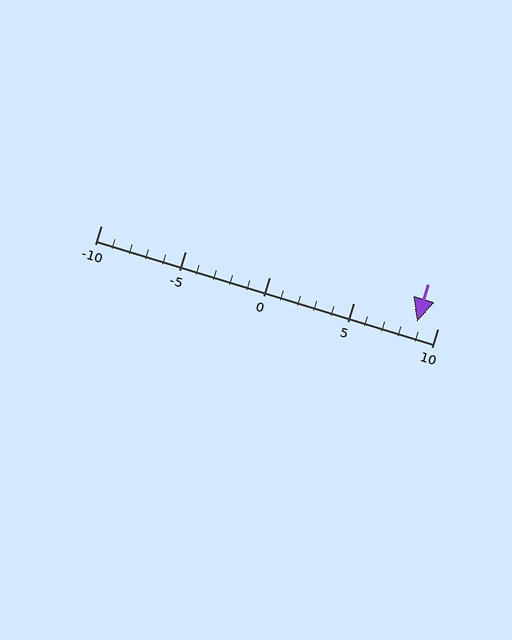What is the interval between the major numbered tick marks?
The major tick marks are spaced 5 units apart.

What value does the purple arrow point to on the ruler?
The purple arrow points to approximately 9.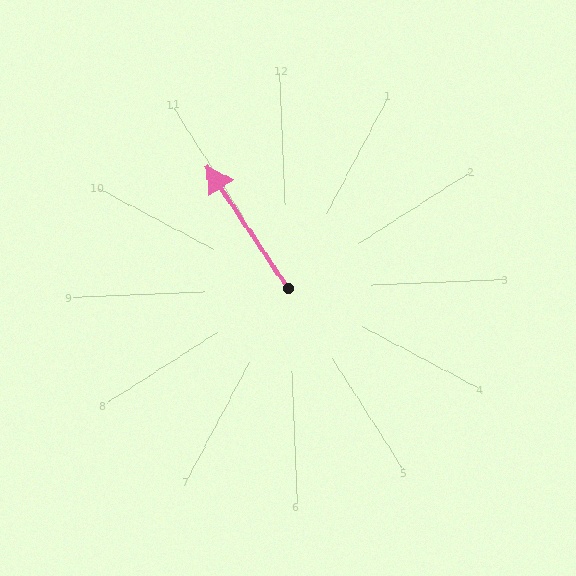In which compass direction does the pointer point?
Northwest.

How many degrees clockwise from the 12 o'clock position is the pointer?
Approximately 329 degrees.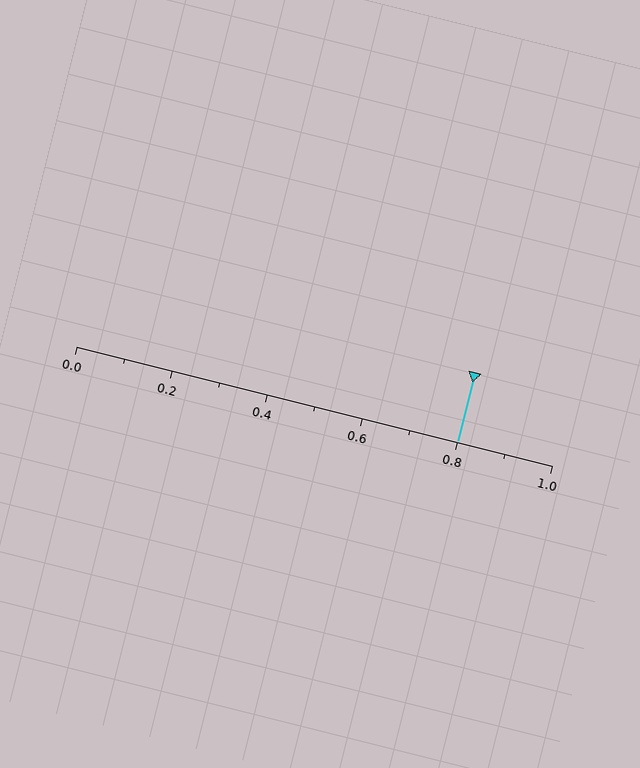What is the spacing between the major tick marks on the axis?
The major ticks are spaced 0.2 apart.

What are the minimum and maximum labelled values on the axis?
The axis runs from 0.0 to 1.0.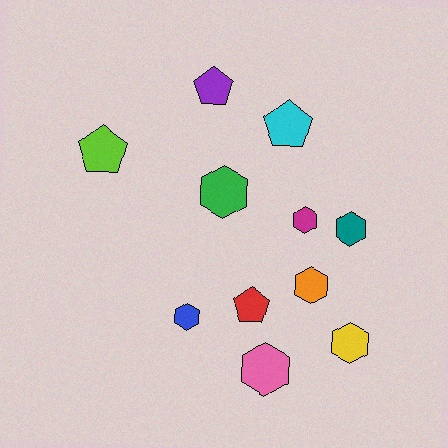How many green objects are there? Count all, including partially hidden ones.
There is 1 green object.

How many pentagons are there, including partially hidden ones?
There are 4 pentagons.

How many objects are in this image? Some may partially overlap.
There are 11 objects.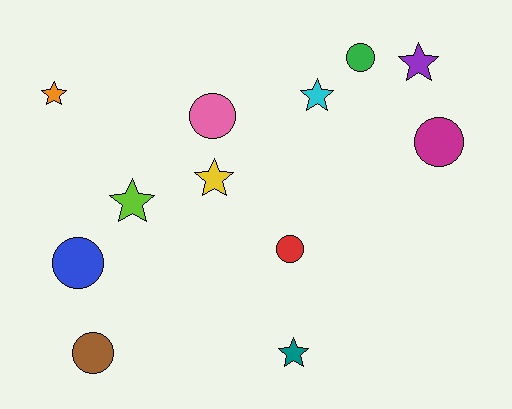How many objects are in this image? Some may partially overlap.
There are 12 objects.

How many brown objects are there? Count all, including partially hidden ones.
There is 1 brown object.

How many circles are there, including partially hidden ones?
There are 6 circles.